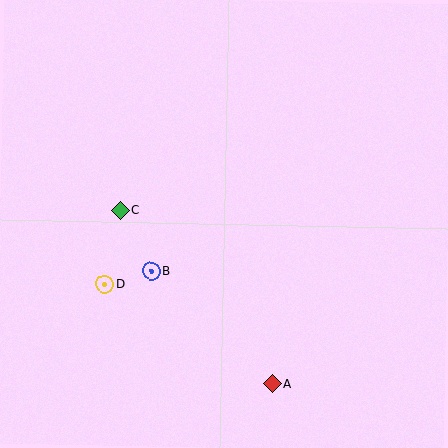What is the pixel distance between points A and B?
The distance between A and B is 165 pixels.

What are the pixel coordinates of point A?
Point A is at (272, 384).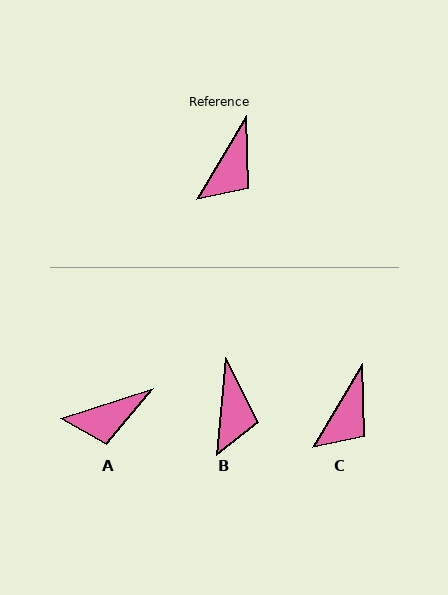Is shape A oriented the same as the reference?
No, it is off by about 41 degrees.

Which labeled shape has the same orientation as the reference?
C.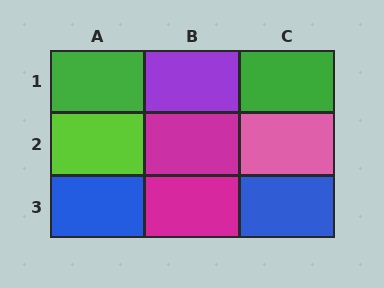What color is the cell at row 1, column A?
Green.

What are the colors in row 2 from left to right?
Lime, magenta, pink.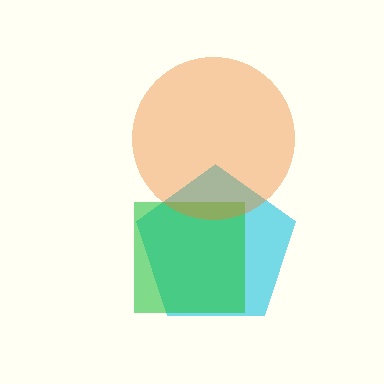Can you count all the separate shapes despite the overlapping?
Yes, there are 3 separate shapes.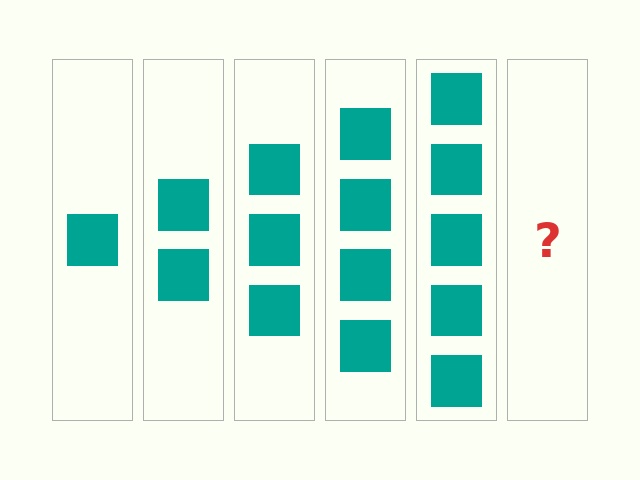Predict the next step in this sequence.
The next step is 6 squares.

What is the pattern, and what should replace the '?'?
The pattern is that each step adds one more square. The '?' should be 6 squares.